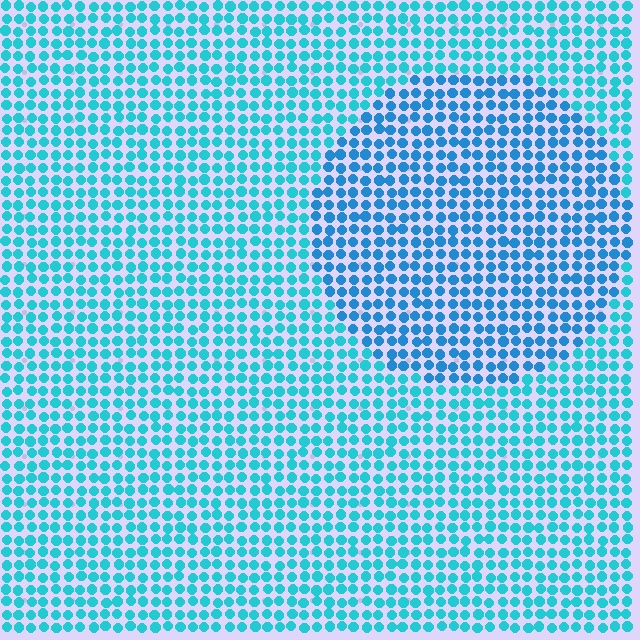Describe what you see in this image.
The image is filled with small cyan elements in a uniform arrangement. A circle-shaped region is visible where the elements are tinted to a slightly different hue, forming a subtle color boundary.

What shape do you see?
I see a circle.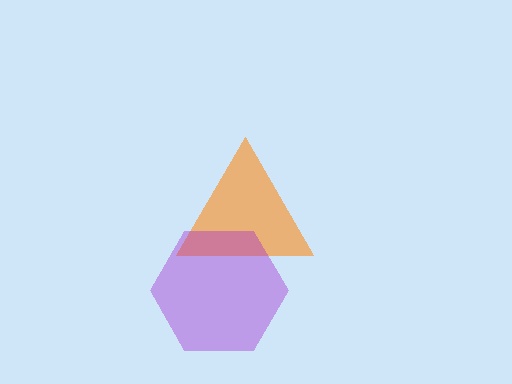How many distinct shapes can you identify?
There are 2 distinct shapes: an orange triangle, a purple hexagon.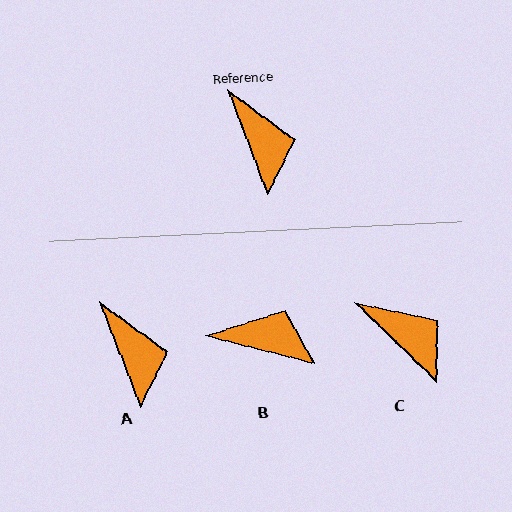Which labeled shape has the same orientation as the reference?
A.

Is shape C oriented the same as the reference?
No, it is off by about 25 degrees.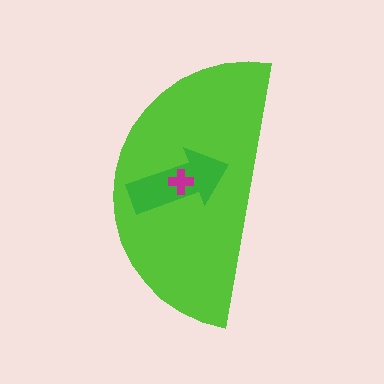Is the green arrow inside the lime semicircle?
Yes.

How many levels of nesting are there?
3.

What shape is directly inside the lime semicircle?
The green arrow.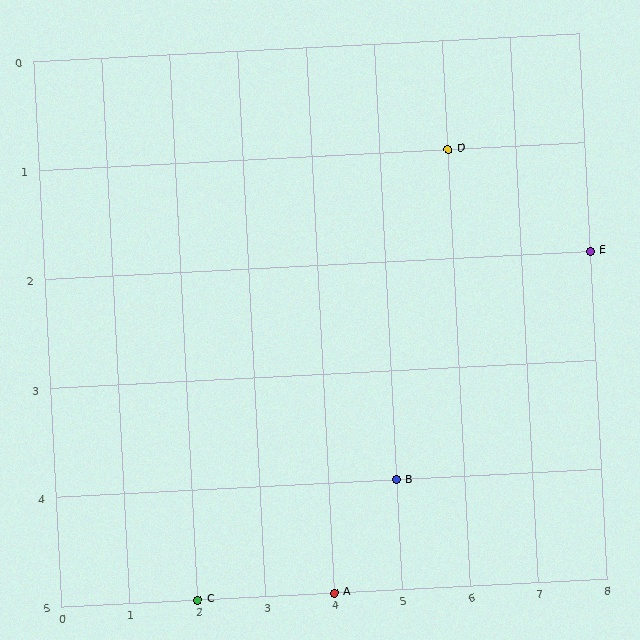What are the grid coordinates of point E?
Point E is at grid coordinates (8, 2).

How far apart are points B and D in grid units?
Points B and D are 1 column and 3 rows apart (about 3.2 grid units diagonally).